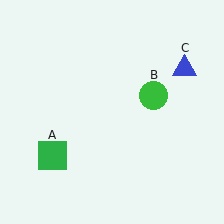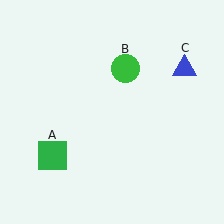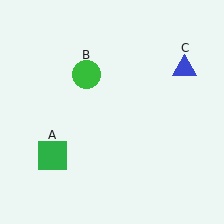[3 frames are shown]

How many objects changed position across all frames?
1 object changed position: green circle (object B).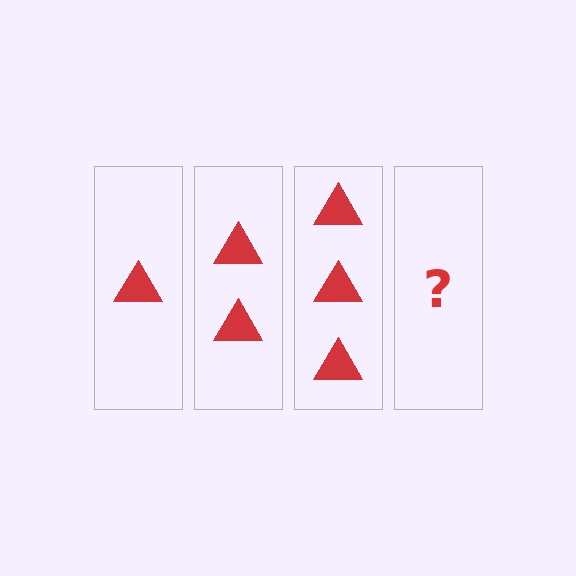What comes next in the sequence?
The next element should be 4 triangles.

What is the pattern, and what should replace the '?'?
The pattern is that each step adds one more triangle. The '?' should be 4 triangles.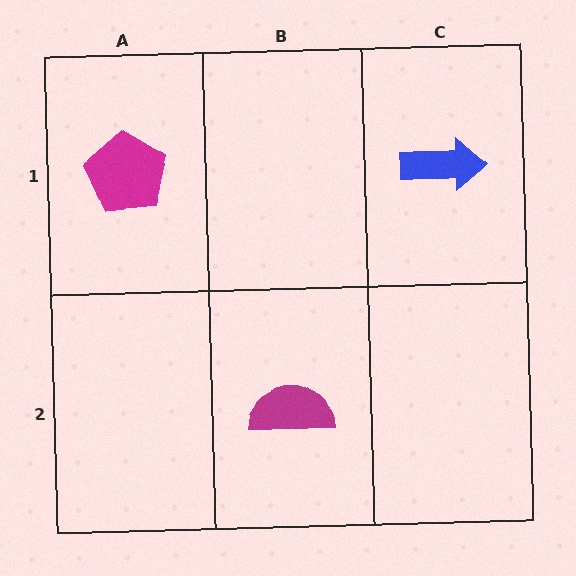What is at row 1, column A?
A magenta pentagon.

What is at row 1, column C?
A blue arrow.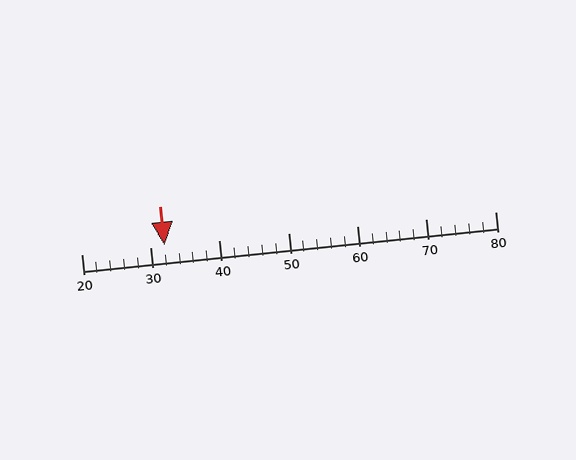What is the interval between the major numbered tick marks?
The major tick marks are spaced 10 units apart.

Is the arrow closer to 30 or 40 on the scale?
The arrow is closer to 30.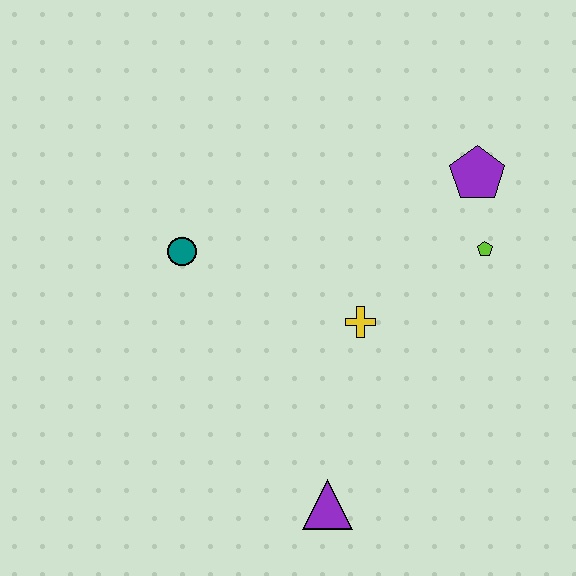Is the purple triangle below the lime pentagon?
Yes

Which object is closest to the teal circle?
The yellow cross is closest to the teal circle.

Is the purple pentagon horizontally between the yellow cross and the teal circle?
No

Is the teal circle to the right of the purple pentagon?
No